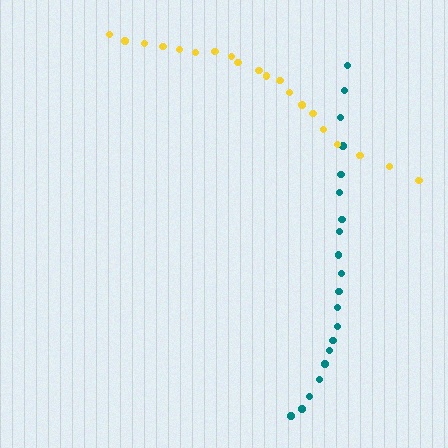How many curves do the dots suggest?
There are 2 distinct paths.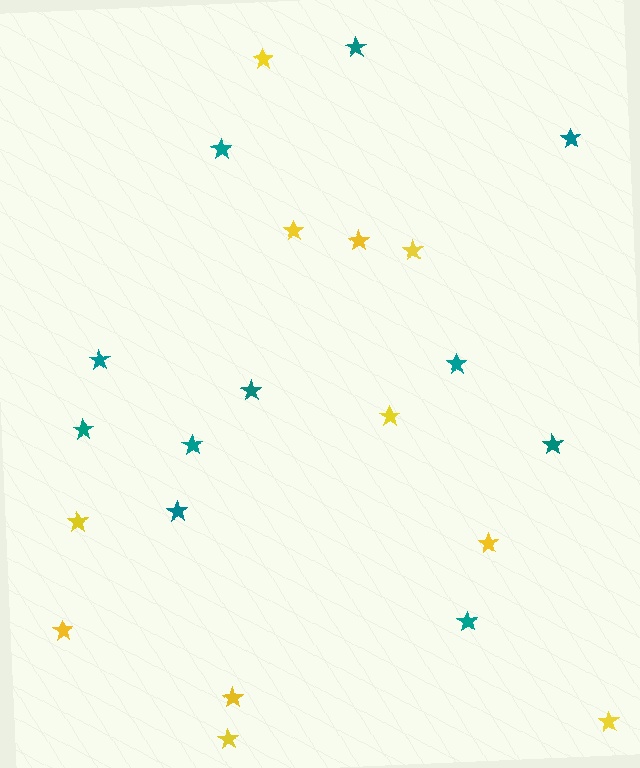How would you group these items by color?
There are 2 groups: one group of yellow stars (11) and one group of teal stars (11).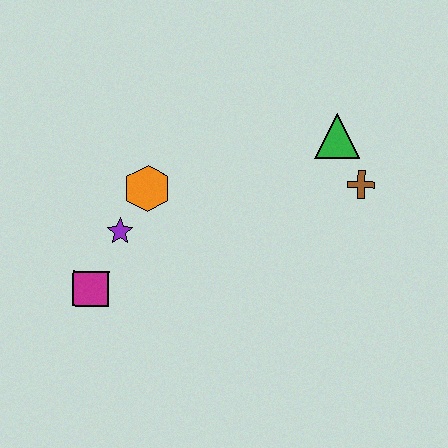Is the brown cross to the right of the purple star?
Yes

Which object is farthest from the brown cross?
The magenta square is farthest from the brown cross.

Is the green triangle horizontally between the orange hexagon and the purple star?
No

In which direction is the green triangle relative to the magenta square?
The green triangle is to the right of the magenta square.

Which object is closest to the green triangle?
The brown cross is closest to the green triangle.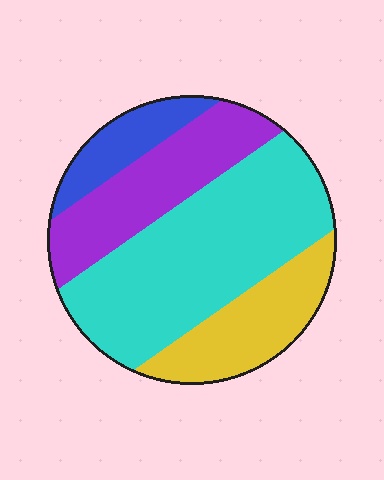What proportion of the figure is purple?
Purple covers 23% of the figure.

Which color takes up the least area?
Blue, at roughly 10%.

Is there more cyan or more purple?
Cyan.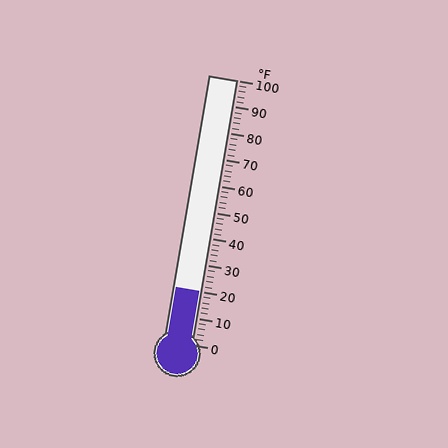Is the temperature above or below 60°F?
The temperature is below 60°F.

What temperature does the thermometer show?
The thermometer shows approximately 20°F.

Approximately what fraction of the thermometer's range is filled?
The thermometer is filled to approximately 20% of its range.